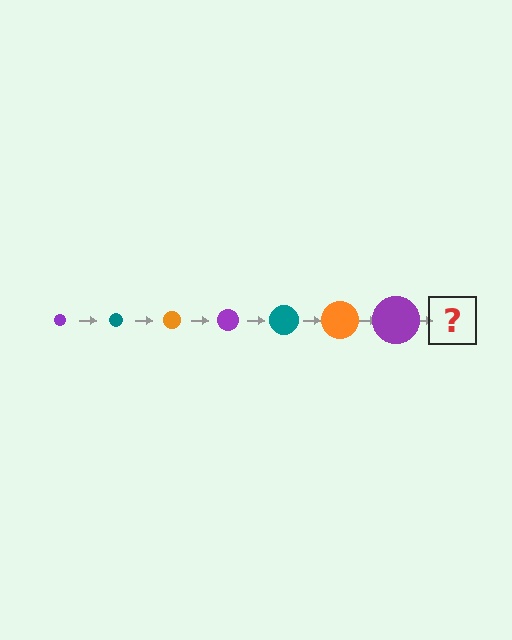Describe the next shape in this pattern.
It should be a teal circle, larger than the previous one.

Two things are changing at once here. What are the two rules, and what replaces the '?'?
The two rules are that the circle grows larger each step and the color cycles through purple, teal, and orange. The '?' should be a teal circle, larger than the previous one.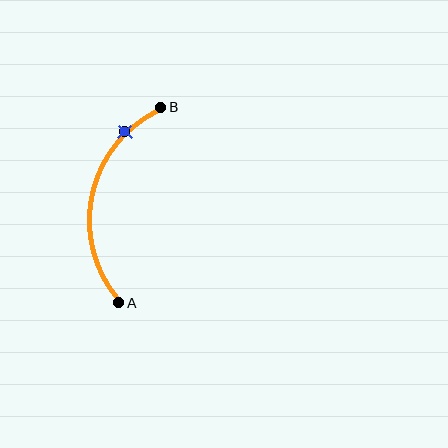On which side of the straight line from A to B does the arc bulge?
The arc bulges to the left of the straight line connecting A and B.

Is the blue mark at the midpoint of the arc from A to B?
No. The blue mark lies on the arc but is closer to endpoint B. The arc midpoint would be at the point on the curve equidistant along the arc from both A and B.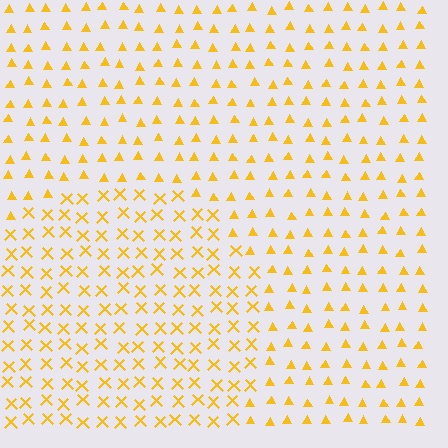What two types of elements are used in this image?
The image uses X marks inside the circle region and triangles outside it.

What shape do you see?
I see a circle.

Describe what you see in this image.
The image is filled with small yellow elements arranged in a uniform grid. A circle-shaped region contains X marks, while the surrounding area contains triangles. The boundary is defined purely by the change in element shape.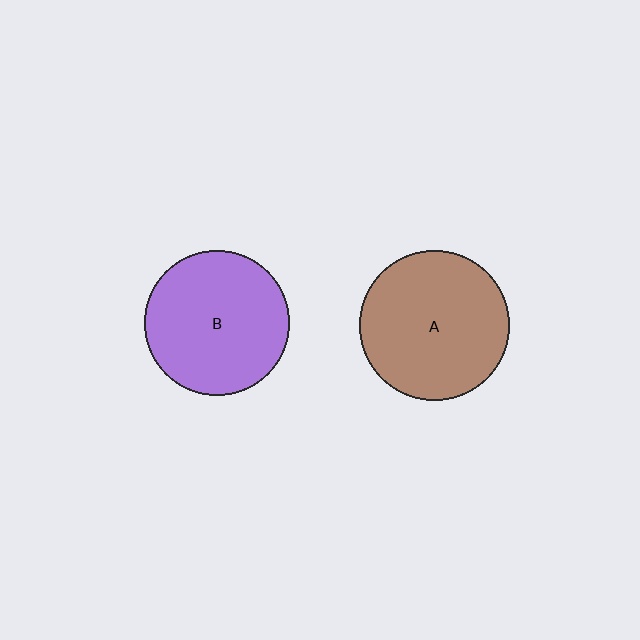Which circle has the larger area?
Circle A (brown).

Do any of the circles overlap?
No, none of the circles overlap.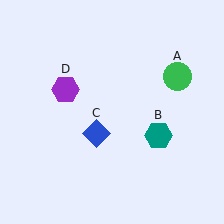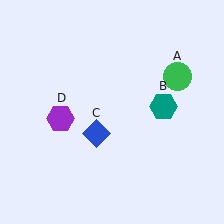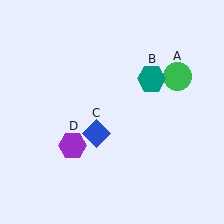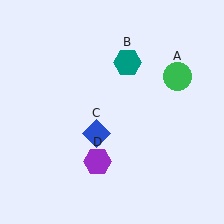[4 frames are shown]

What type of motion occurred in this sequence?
The teal hexagon (object B), purple hexagon (object D) rotated counterclockwise around the center of the scene.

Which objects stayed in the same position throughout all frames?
Green circle (object A) and blue diamond (object C) remained stationary.